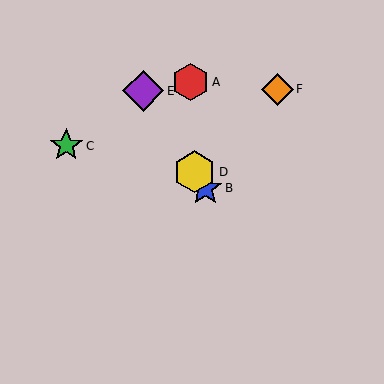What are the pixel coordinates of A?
Object A is at (191, 82).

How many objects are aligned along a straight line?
3 objects (B, D, E) are aligned along a straight line.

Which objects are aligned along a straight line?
Objects B, D, E are aligned along a straight line.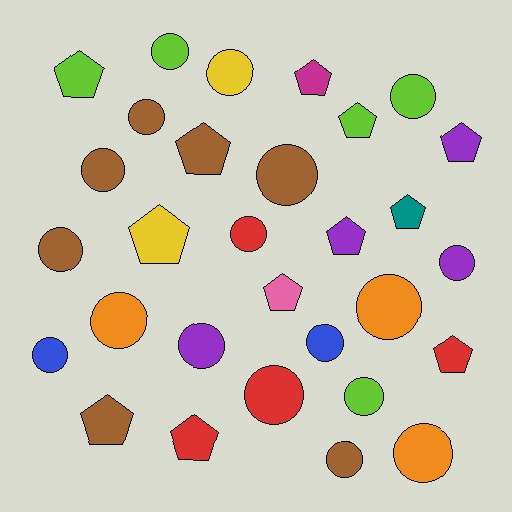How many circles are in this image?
There are 18 circles.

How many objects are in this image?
There are 30 objects.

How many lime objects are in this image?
There are 5 lime objects.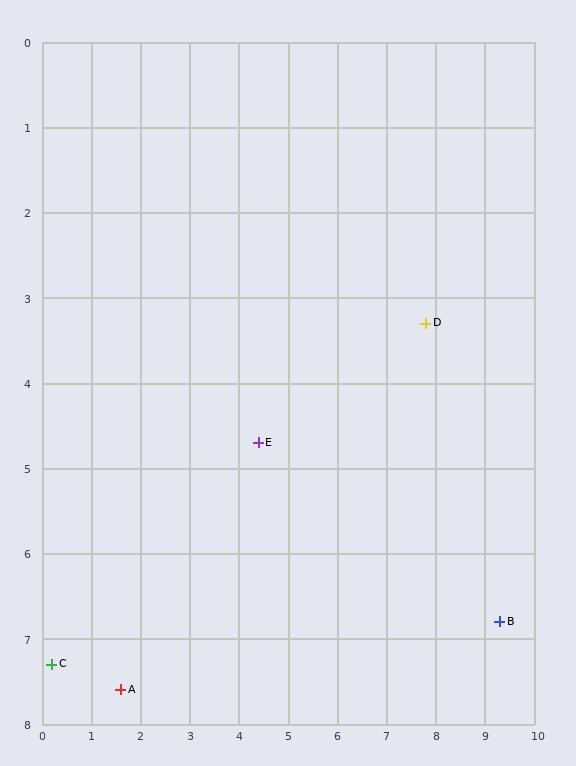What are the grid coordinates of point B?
Point B is at approximately (9.3, 6.8).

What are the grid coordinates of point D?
Point D is at approximately (7.8, 3.3).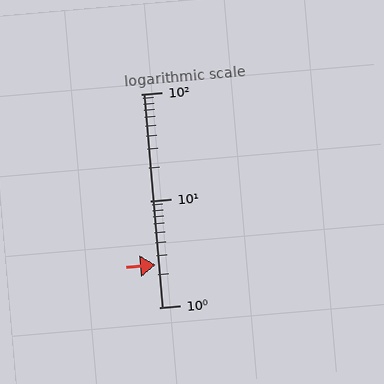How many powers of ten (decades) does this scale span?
The scale spans 2 decades, from 1 to 100.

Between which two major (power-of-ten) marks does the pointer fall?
The pointer is between 1 and 10.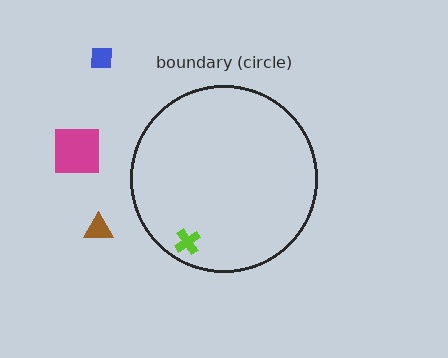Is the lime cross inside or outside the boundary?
Inside.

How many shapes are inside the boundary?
1 inside, 3 outside.